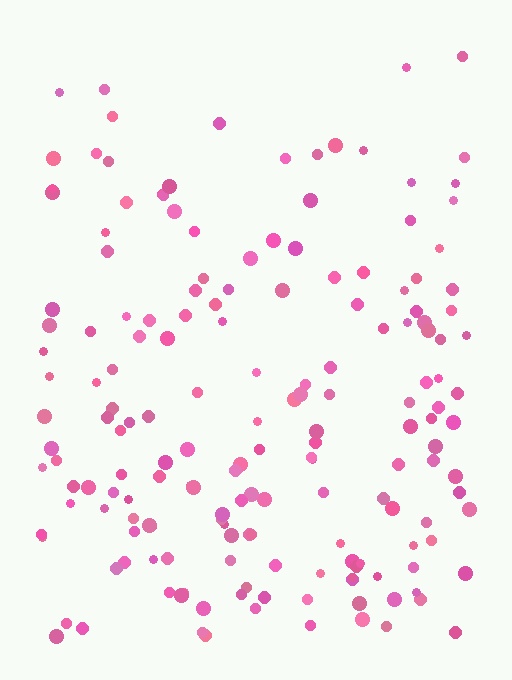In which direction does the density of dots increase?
From top to bottom, with the bottom side densest.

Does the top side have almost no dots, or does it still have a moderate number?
Still a moderate number, just noticeably fewer than the bottom.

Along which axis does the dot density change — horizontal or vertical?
Vertical.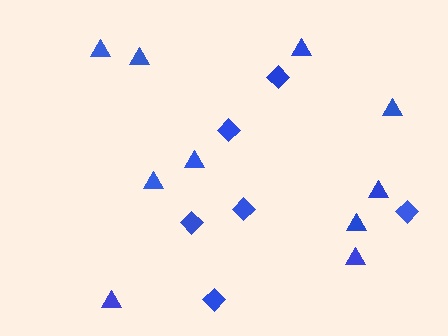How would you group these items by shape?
There are 2 groups: one group of triangles (10) and one group of diamonds (6).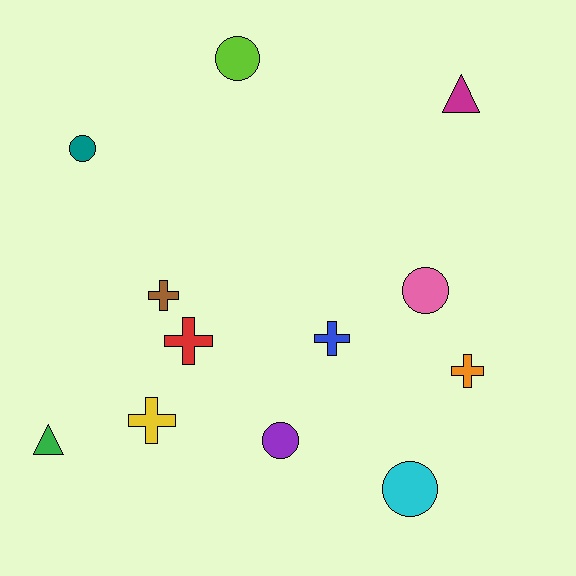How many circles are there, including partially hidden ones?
There are 5 circles.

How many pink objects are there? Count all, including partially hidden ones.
There is 1 pink object.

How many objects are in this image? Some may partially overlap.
There are 12 objects.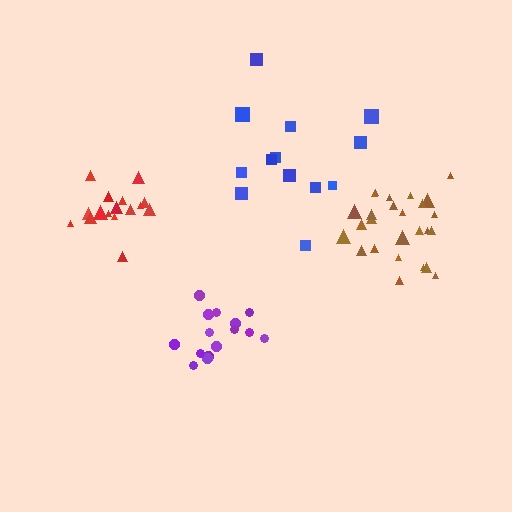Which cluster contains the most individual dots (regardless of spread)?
Brown (26).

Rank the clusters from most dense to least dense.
red, purple, brown, blue.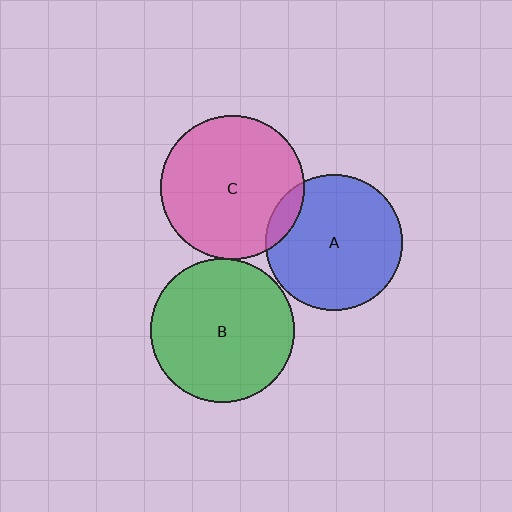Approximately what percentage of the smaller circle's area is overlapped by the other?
Approximately 5%.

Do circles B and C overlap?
Yes.